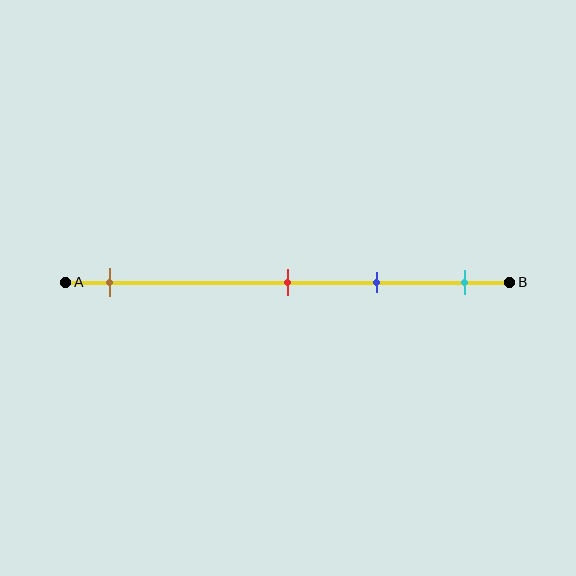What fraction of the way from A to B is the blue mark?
The blue mark is approximately 70% (0.7) of the way from A to B.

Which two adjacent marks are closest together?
The red and blue marks are the closest adjacent pair.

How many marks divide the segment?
There are 4 marks dividing the segment.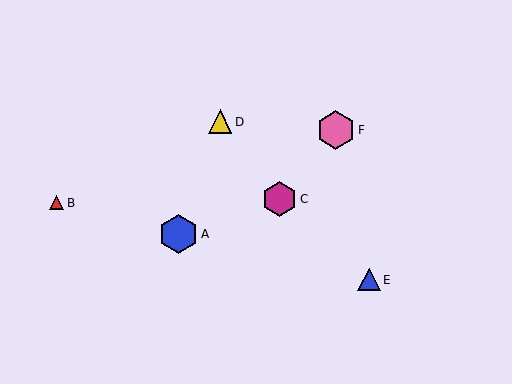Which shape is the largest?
The blue hexagon (labeled A) is the largest.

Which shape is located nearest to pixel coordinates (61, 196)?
The red triangle (labeled B) at (57, 203) is nearest to that location.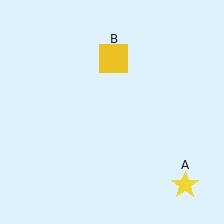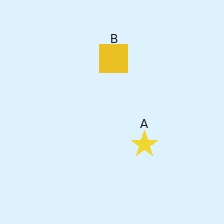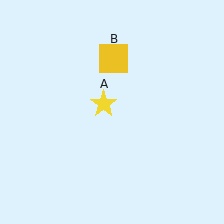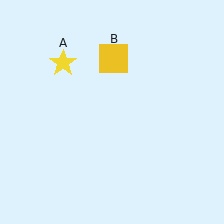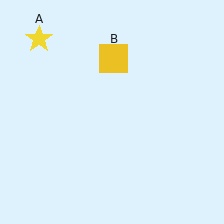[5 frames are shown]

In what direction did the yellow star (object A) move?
The yellow star (object A) moved up and to the left.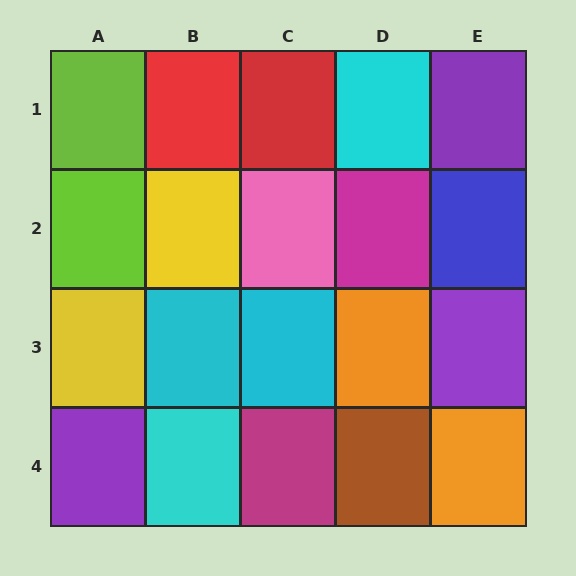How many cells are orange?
2 cells are orange.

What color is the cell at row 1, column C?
Red.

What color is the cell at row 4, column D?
Brown.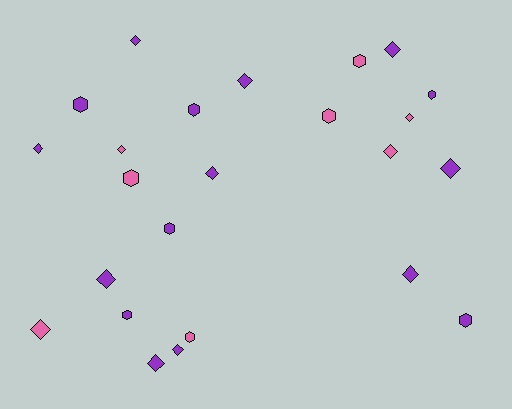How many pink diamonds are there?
There are 4 pink diamonds.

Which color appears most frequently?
Purple, with 16 objects.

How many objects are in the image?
There are 24 objects.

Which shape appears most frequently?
Diamond, with 14 objects.